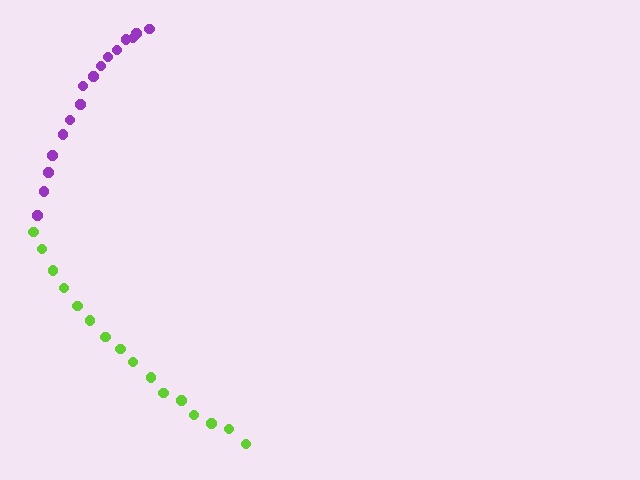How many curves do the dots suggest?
There are 2 distinct paths.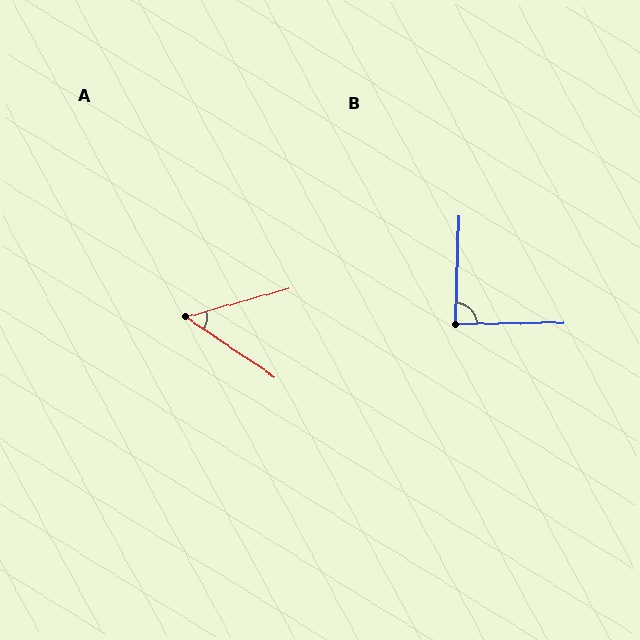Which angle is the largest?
B, at approximately 87 degrees.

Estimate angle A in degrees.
Approximately 50 degrees.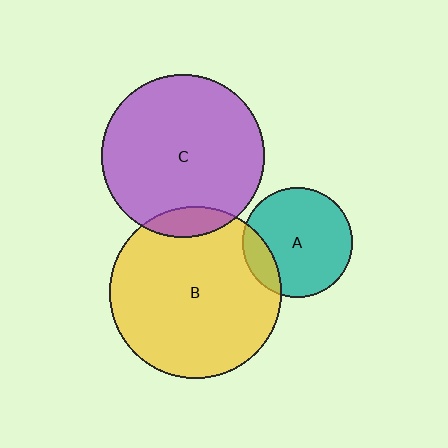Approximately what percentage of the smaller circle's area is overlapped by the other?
Approximately 10%.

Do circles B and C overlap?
Yes.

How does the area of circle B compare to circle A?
Approximately 2.5 times.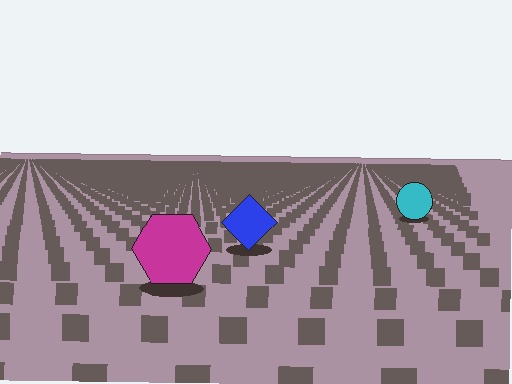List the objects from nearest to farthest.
From nearest to farthest: the magenta hexagon, the blue diamond, the cyan circle.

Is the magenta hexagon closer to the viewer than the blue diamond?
Yes. The magenta hexagon is closer — you can tell from the texture gradient: the ground texture is coarser near it.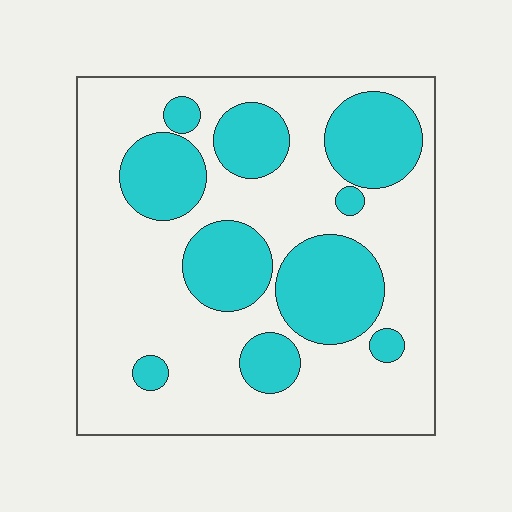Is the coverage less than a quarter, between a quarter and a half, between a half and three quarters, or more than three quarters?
Between a quarter and a half.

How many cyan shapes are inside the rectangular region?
10.